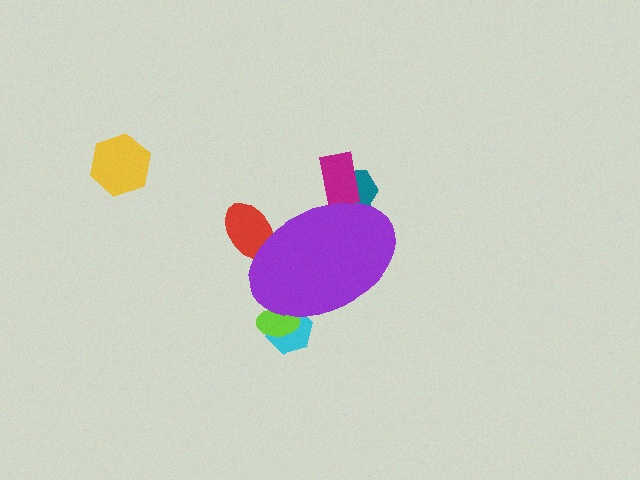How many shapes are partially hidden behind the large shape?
5 shapes are partially hidden.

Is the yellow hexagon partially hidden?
No, the yellow hexagon is fully visible.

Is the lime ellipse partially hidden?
Yes, the lime ellipse is partially hidden behind the purple ellipse.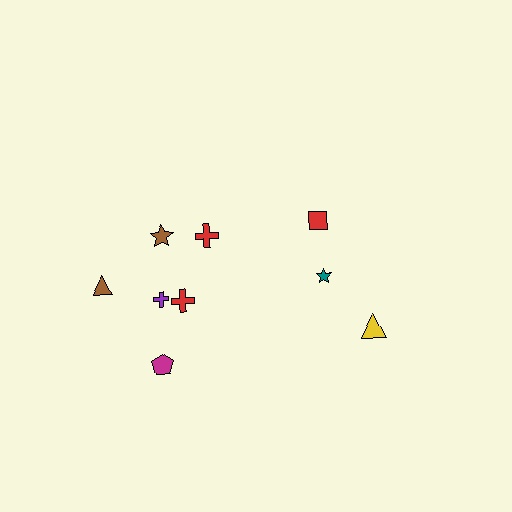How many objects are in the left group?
There are 6 objects.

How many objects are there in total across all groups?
There are 9 objects.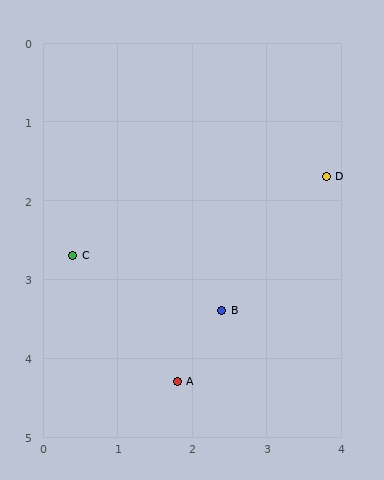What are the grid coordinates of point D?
Point D is at approximately (3.8, 1.7).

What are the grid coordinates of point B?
Point B is at approximately (2.4, 3.4).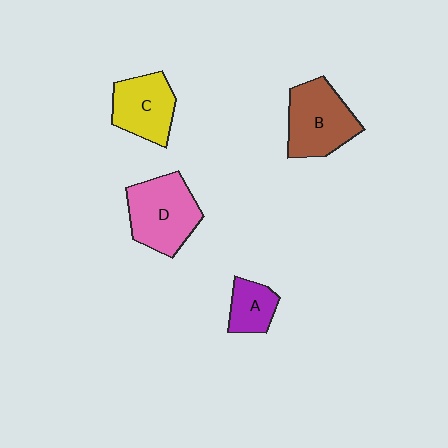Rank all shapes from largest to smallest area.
From largest to smallest: D (pink), B (brown), C (yellow), A (purple).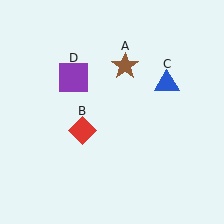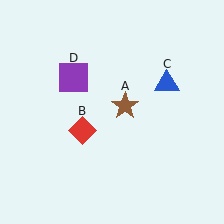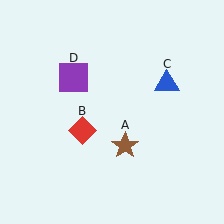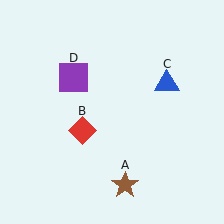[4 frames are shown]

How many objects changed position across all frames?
1 object changed position: brown star (object A).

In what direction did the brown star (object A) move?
The brown star (object A) moved down.